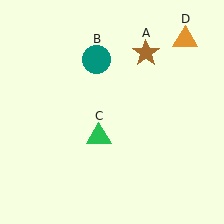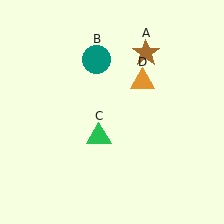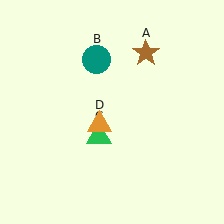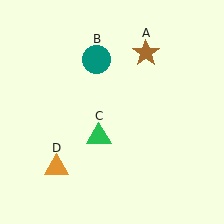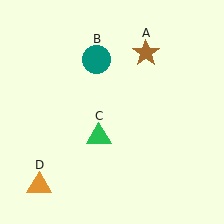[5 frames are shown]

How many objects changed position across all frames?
1 object changed position: orange triangle (object D).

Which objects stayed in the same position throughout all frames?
Brown star (object A) and teal circle (object B) and green triangle (object C) remained stationary.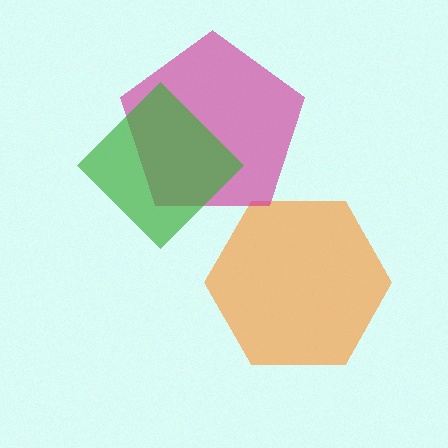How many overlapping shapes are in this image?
There are 3 overlapping shapes in the image.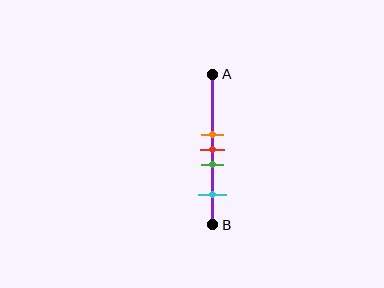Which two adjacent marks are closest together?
The orange and red marks are the closest adjacent pair.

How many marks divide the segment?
There are 4 marks dividing the segment.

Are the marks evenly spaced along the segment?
No, the marks are not evenly spaced.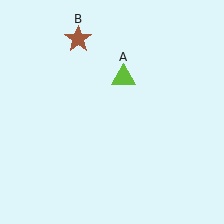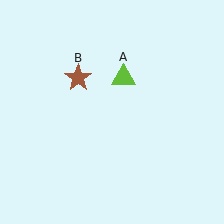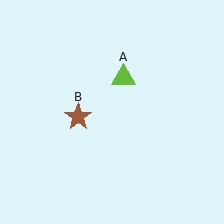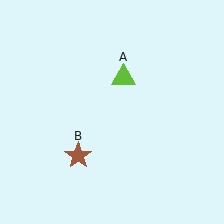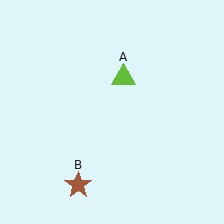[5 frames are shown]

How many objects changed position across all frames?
1 object changed position: brown star (object B).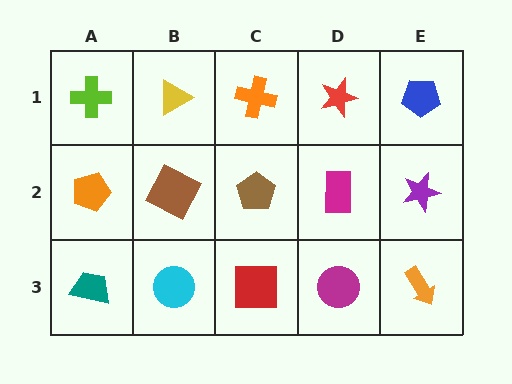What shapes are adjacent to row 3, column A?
An orange pentagon (row 2, column A), a cyan circle (row 3, column B).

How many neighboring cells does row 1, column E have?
2.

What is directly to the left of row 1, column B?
A lime cross.